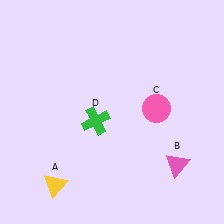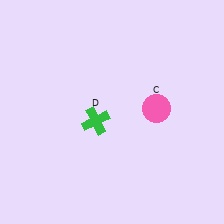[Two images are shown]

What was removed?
The yellow triangle (A), the pink triangle (B) were removed in Image 2.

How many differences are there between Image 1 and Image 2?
There are 2 differences between the two images.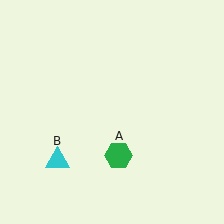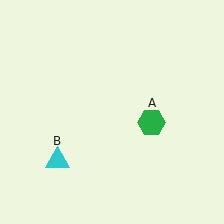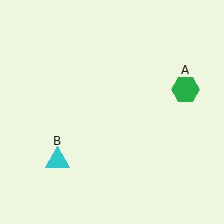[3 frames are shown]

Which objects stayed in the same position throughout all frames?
Cyan triangle (object B) remained stationary.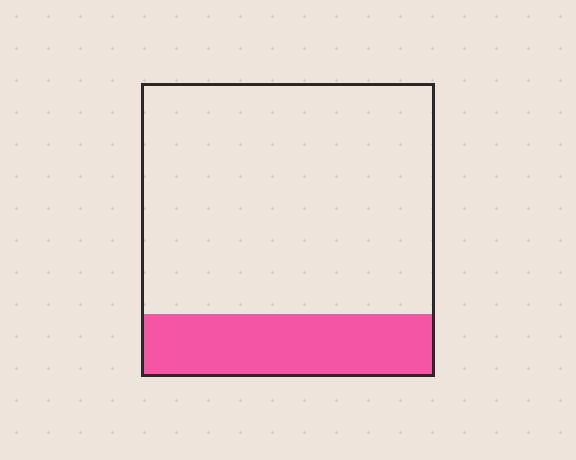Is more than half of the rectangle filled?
No.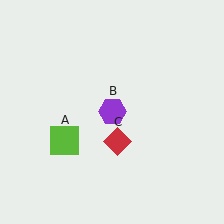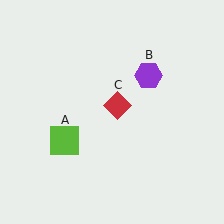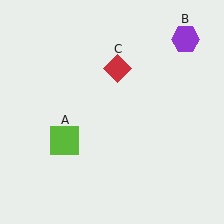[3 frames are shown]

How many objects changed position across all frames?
2 objects changed position: purple hexagon (object B), red diamond (object C).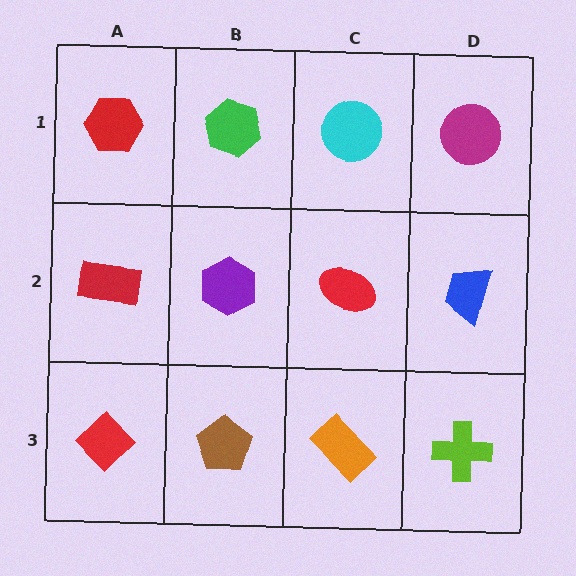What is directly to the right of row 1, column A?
A green hexagon.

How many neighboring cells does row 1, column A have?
2.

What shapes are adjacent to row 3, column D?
A blue trapezoid (row 2, column D), an orange rectangle (row 3, column C).